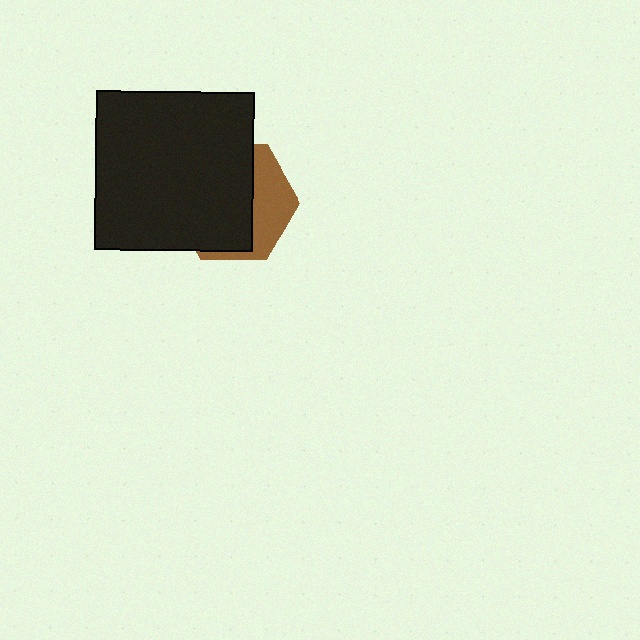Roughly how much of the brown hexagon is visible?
A small part of it is visible (roughly 34%).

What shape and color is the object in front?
The object in front is a black square.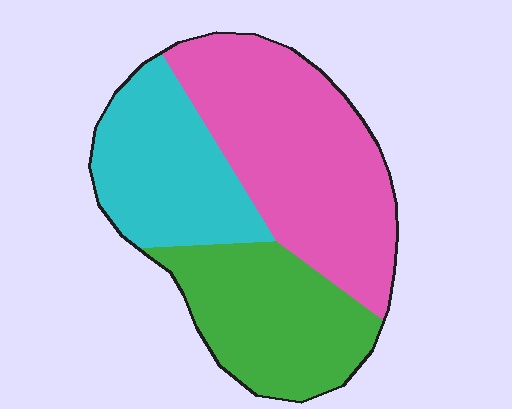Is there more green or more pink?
Pink.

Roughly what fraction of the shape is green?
Green covers 29% of the shape.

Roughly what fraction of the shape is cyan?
Cyan takes up between a sixth and a third of the shape.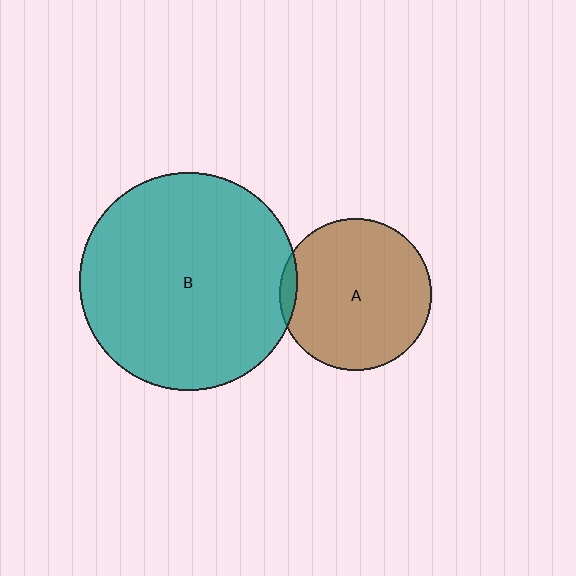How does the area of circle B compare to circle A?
Approximately 2.0 times.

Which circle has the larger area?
Circle B (teal).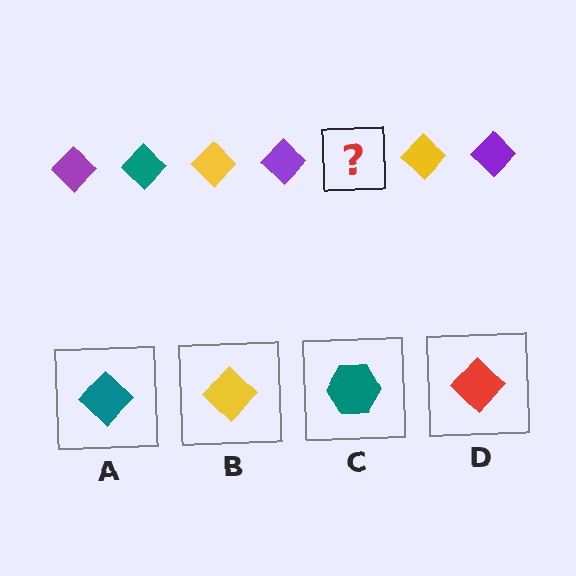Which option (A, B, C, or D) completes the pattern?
A.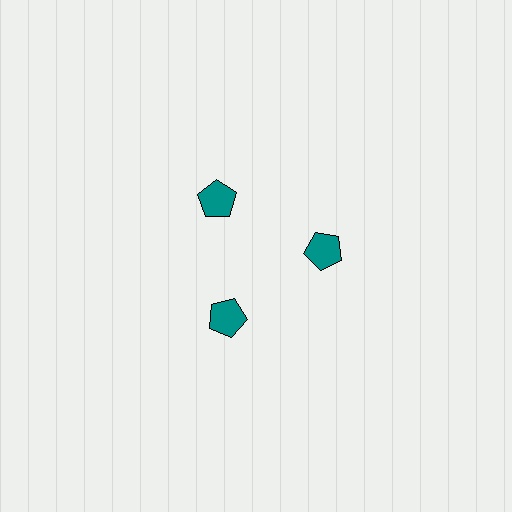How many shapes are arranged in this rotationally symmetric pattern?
There are 3 shapes, arranged in 3 groups of 1.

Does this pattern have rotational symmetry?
Yes, this pattern has 3-fold rotational symmetry. It looks the same after rotating 120 degrees around the center.